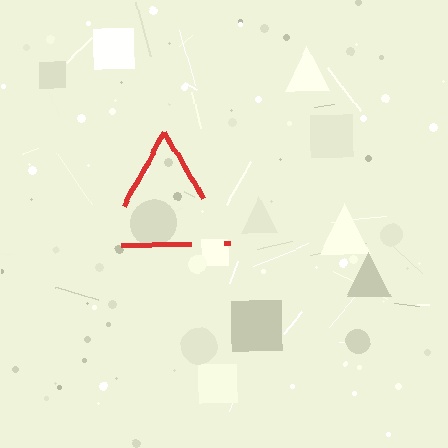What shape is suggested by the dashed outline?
The dashed outline suggests a triangle.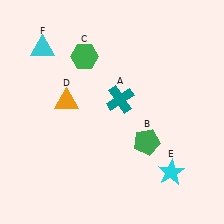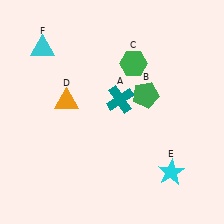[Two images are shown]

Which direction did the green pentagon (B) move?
The green pentagon (B) moved up.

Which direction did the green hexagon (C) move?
The green hexagon (C) moved right.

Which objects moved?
The objects that moved are: the green pentagon (B), the green hexagon (C).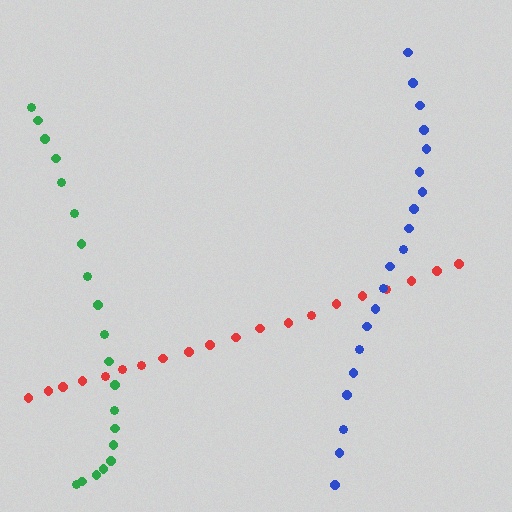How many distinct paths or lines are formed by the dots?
There are 3 distinct paths.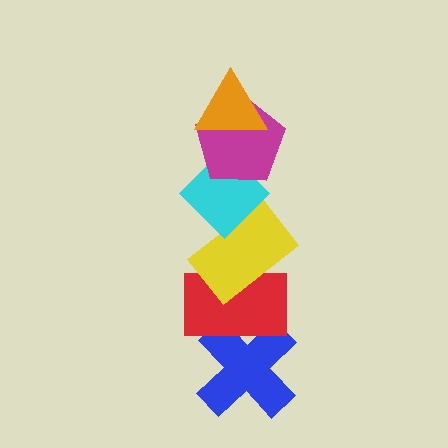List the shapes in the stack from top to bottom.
From top to bottom: the orange triangle, the magenta pentagon, the cyan diamond, the yellow rectangle, the red rectangle, the blue cross.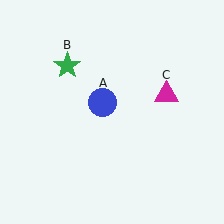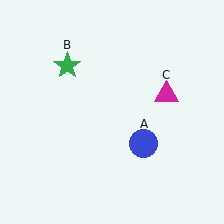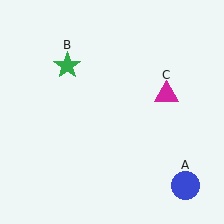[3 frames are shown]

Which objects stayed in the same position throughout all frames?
Green star (object B) and magenta triangle (object C) remained stationary.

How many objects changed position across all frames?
1 object changed position: blue circle (object A).